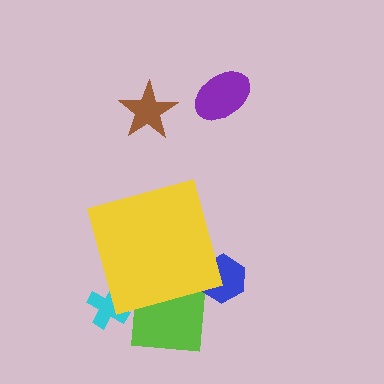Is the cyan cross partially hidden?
Yes, the cyan cross is partially hidden behind the yellow diamond.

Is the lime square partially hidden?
Yes, the lime square is partially hidden behind the yellow diamond.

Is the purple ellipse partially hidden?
No, the purple ellipse is fully visible.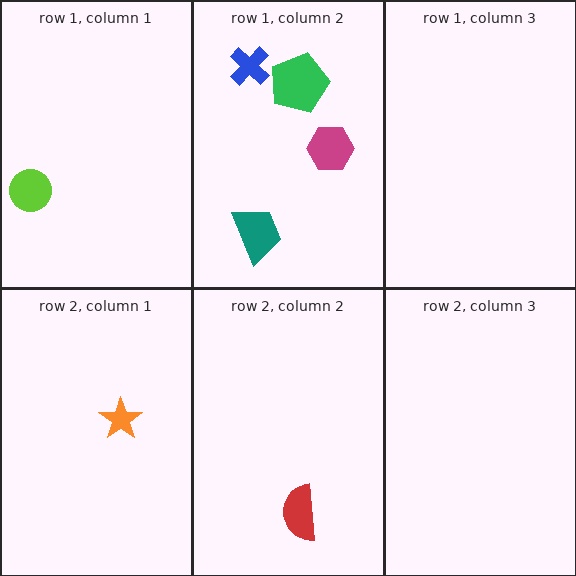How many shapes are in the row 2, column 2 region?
1.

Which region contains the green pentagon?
The row 1, column 2 region.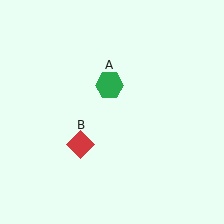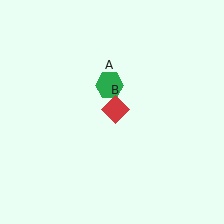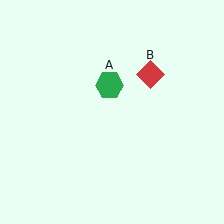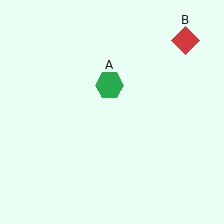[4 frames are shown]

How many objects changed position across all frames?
1 object changed position: red diamond (object B).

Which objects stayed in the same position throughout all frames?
Green hexagon (object A) remained stationary.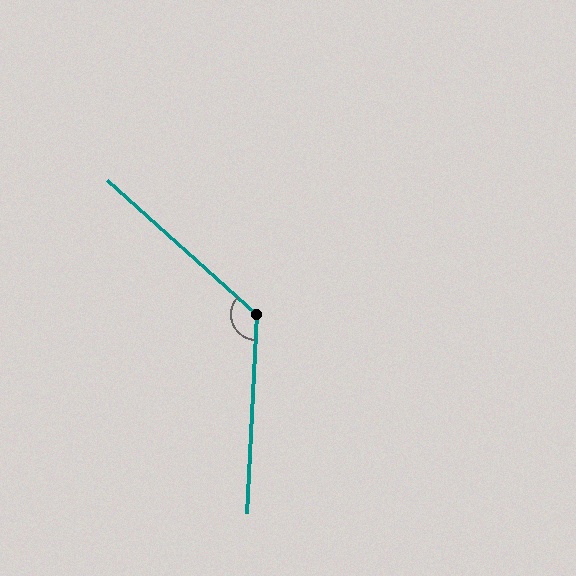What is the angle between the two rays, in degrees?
Approximately 129 degrees.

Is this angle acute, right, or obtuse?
It is obtuse.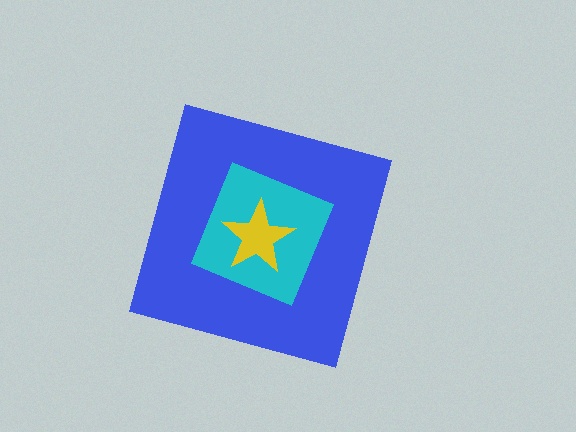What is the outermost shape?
The blue diamond.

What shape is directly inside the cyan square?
The yellow star.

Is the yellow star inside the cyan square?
Yes.